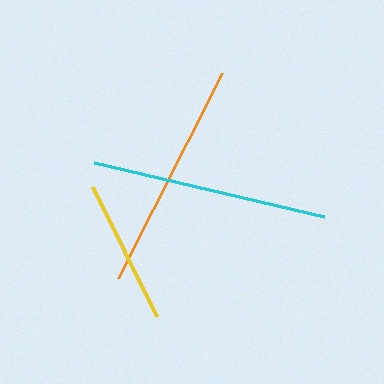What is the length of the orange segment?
The orange segment is approximately 230 pixels long.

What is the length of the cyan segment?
The cyan segment is approximately 236 pixels long.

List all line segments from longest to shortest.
From longest to shortest: cyan, orange, yellow.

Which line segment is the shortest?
The yellow line is the shortest at approximately 145 pixels.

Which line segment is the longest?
The cyan line is the longest at approximately 236 pixels.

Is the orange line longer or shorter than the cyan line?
The cyan line is longer than the orange line.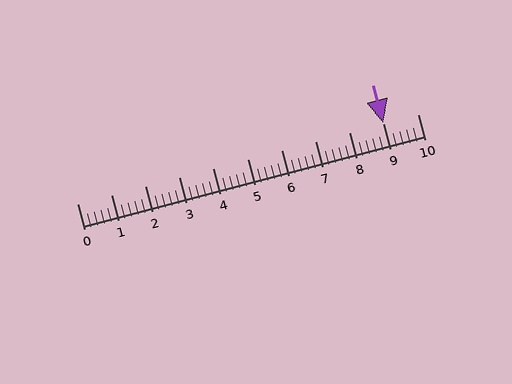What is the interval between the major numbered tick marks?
The major tick marks are spaced 1 units apart.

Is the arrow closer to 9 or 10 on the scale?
The arrow is closer to 9.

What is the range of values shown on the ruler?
The ruler shows values from 0 to 10.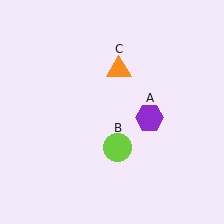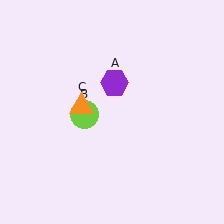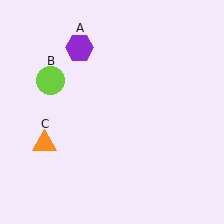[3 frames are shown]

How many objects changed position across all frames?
3 objects changed position: purple hexagon (object A), lime circle (object B), orange triangle (object C).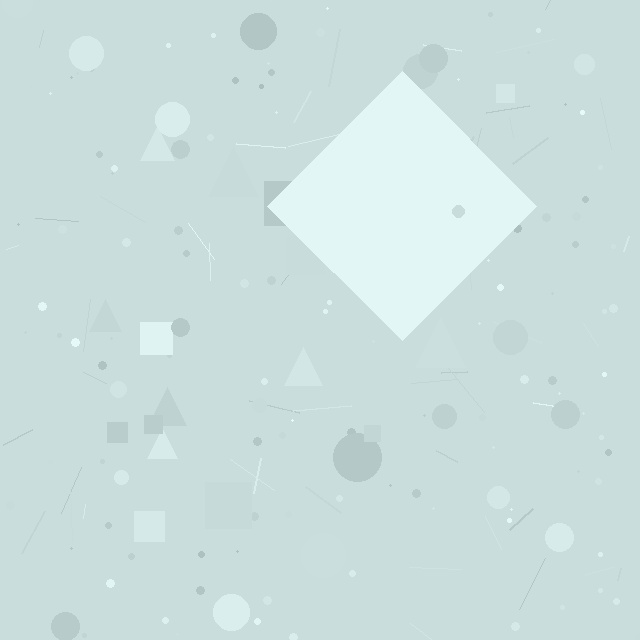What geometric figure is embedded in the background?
A diamond is embedded in the background.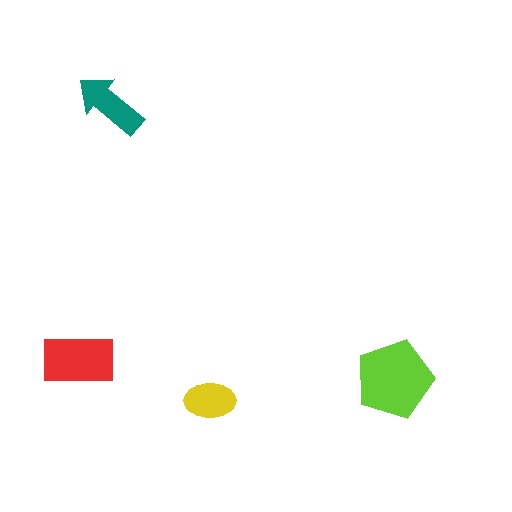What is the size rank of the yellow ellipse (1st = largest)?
4th.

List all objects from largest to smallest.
The lime pentagon, the red rectangle, the teal arrow, the yellow ellipse.